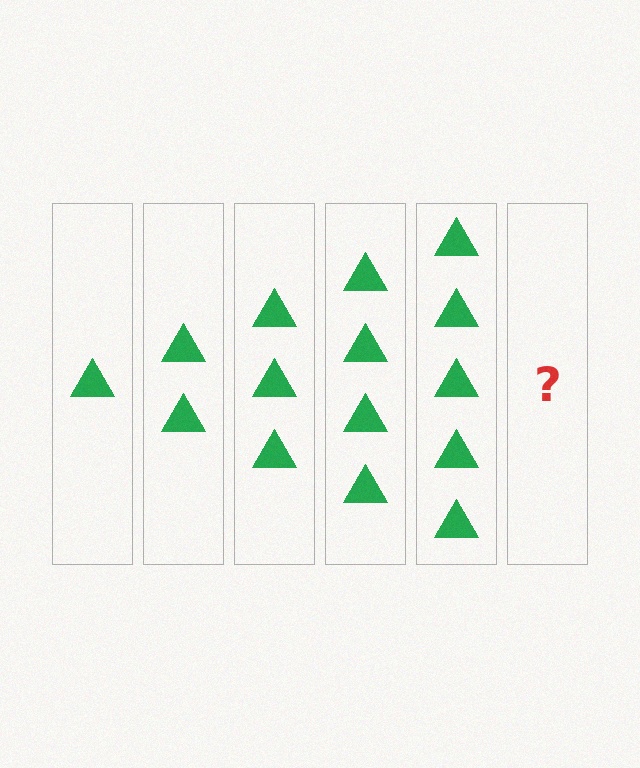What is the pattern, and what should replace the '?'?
The pattern is that each step adds one more triangle. The '?' should be 6 triangles.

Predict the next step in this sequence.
The next step is 6 triangles.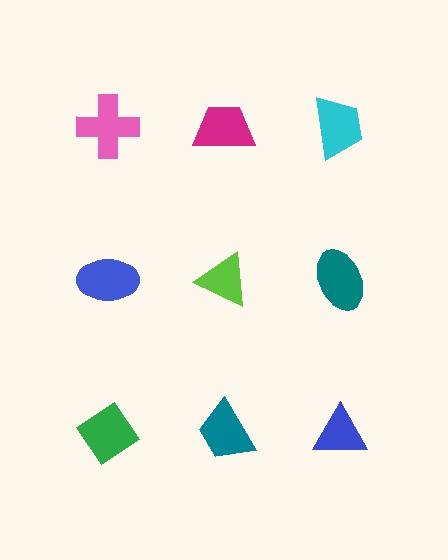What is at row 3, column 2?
A teal trapezoid.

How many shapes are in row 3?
3 shapes.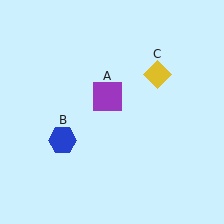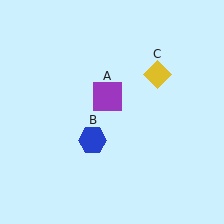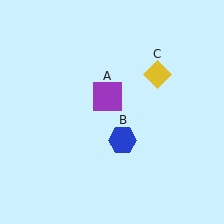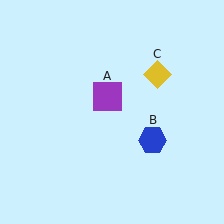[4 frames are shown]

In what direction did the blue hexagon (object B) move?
The blue hexagon (object B) moved right.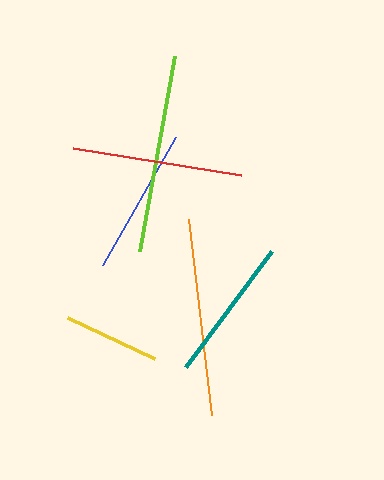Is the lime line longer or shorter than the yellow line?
The lime line is longer than the yellow line.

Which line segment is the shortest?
The yellow line is the shortest at approximately 96 pixels.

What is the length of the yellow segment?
The yellow segment is approximately 96 pixels long.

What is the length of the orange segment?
The orange segment is approximately 197 pixels long.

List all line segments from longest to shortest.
From longest to shortest: lime, orange, red, blue, teal, yellow.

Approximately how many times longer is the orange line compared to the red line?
The orange line is approximately 1.2 times the length of the red line.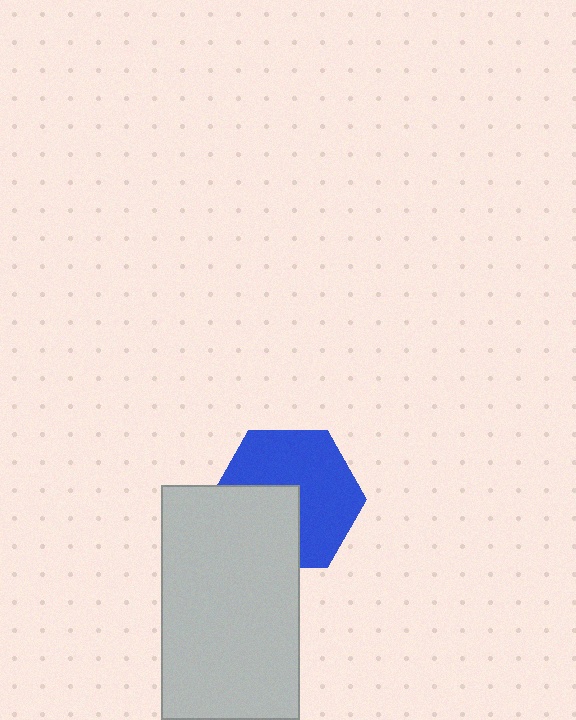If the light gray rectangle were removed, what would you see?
You would see the complete blue hexagon.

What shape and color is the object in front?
The object in front is a light gray rectangle.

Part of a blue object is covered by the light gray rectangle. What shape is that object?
It is a hexagon.